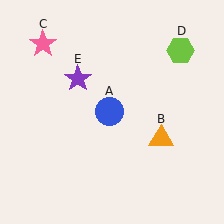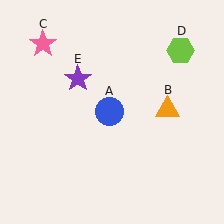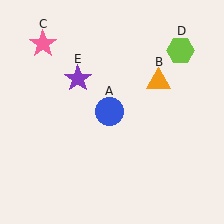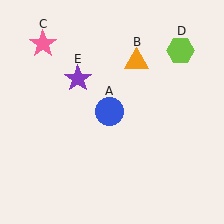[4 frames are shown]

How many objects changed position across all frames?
1 object changed position: orange triangle (object B).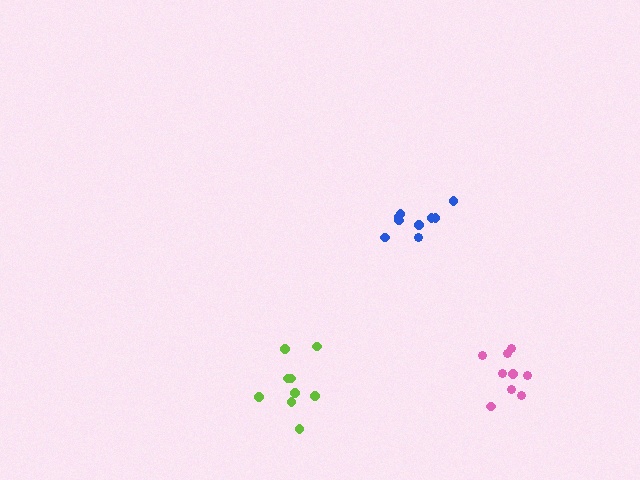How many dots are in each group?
Group 1: 9 dots, Group 2: 9 dots, Group 3: 9 dots (27 total).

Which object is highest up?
The blue cluster is topmost.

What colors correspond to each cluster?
The clusters are colored: blue, lime, pink.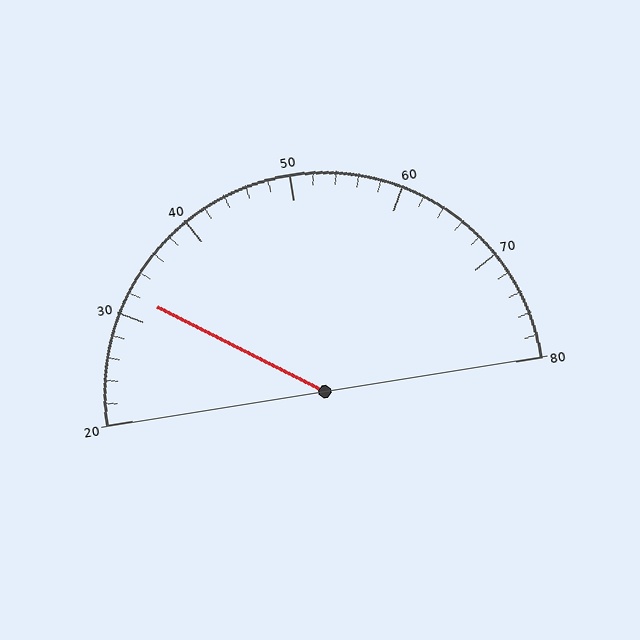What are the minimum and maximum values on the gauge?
The gauge ranges from 20 to 80.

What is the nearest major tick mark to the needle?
The nearest major tick mark is 30.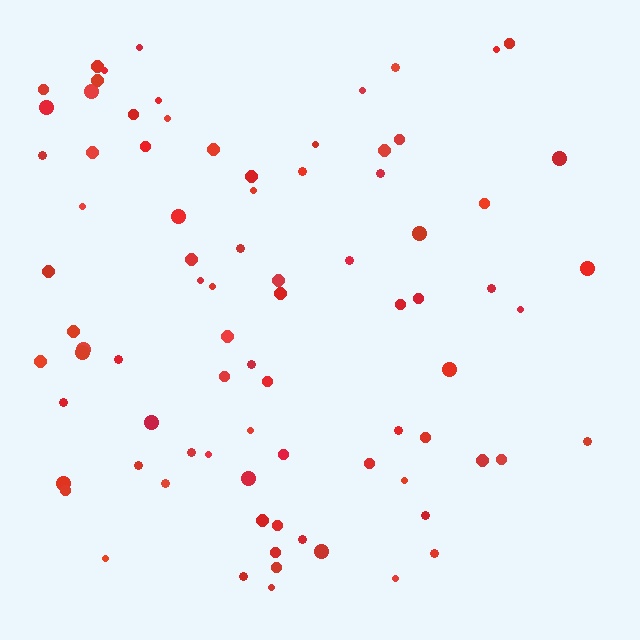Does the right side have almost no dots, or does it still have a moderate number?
Still a moderate number, just noticeably fewer than the left.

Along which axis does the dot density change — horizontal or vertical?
Horizontal.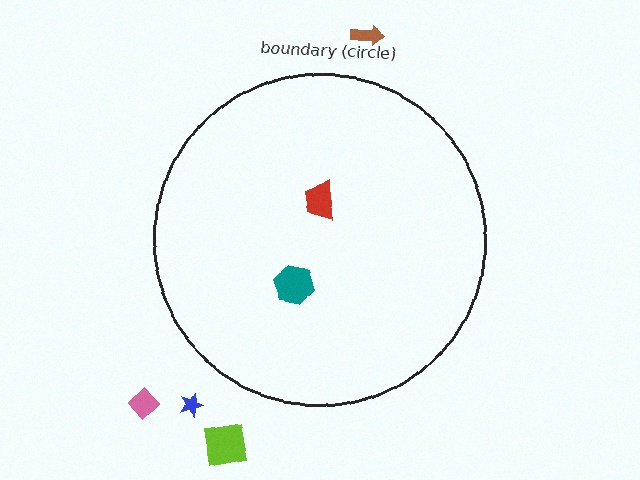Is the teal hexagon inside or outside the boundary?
Inside.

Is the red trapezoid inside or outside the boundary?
Inside.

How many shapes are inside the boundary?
2 inside, 4 outside.